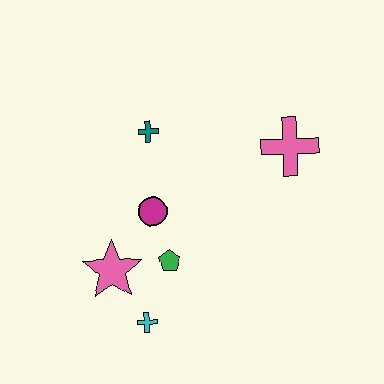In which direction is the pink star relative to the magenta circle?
The pink star is below the magenta circle.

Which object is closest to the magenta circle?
The green pentagon is closest to the magenta circle.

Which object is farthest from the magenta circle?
The pink cross is farthest from the magenta circle.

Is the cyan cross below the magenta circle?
Yes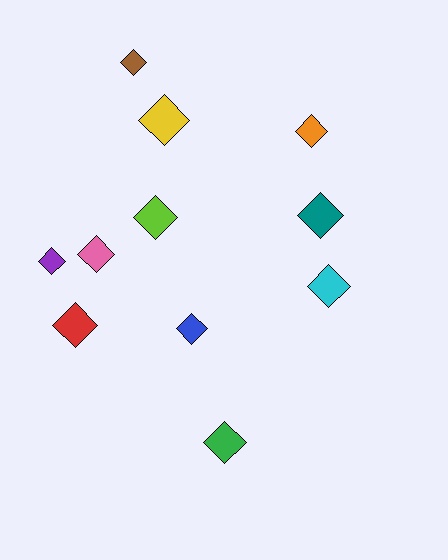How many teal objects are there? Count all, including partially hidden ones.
There is 1 teal object.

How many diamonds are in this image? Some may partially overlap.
There are 11 diamonds.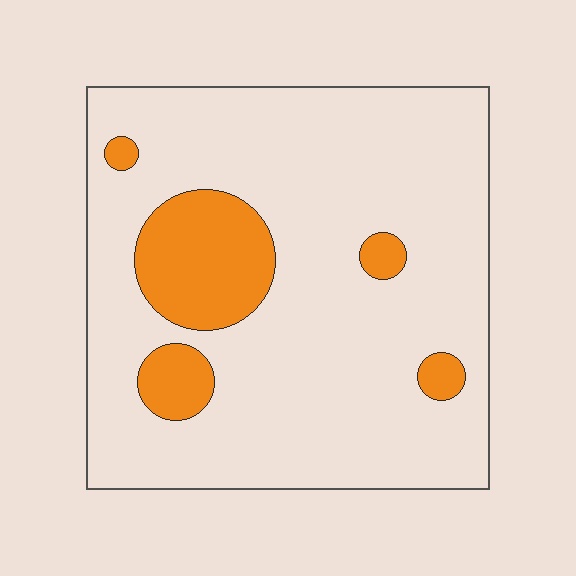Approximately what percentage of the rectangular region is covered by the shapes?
Approximately 15%.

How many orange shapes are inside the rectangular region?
5.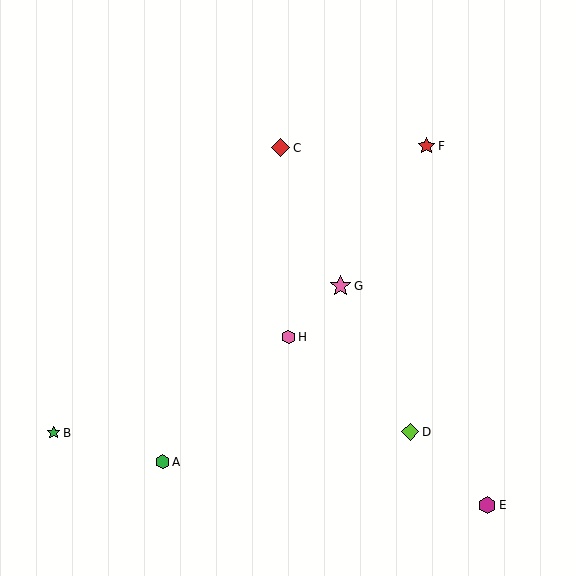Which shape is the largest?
The pink star (labeled G) is the largest.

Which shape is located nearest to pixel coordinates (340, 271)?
The pink star (labeled G) at (341, 286) is nearest to that location.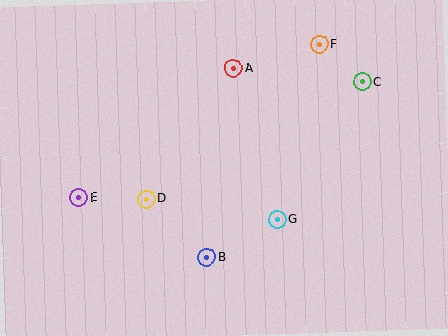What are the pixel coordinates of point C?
Point C is at (362, 82).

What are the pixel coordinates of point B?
Point B is at (207, 258).